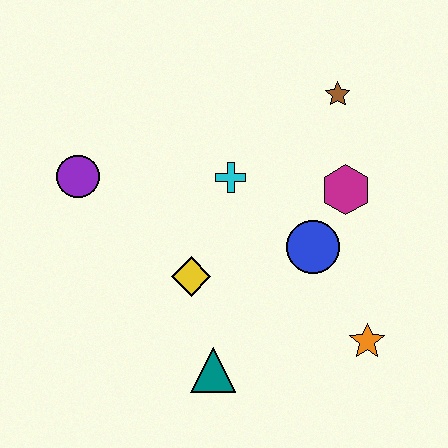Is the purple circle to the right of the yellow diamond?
No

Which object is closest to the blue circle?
The magenta hexagon is closest to the blue circle.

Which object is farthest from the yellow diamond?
The brown star is farthest from the yellow diamond.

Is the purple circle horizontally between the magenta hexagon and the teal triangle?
No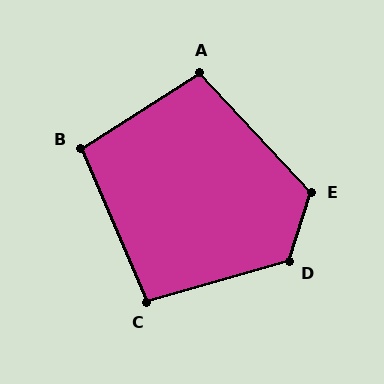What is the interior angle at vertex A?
Approximately 101 degrees (obtuse).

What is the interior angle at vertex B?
Approximately 99 degrees (obtuse).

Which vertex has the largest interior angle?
D, at approximately 124 degrees.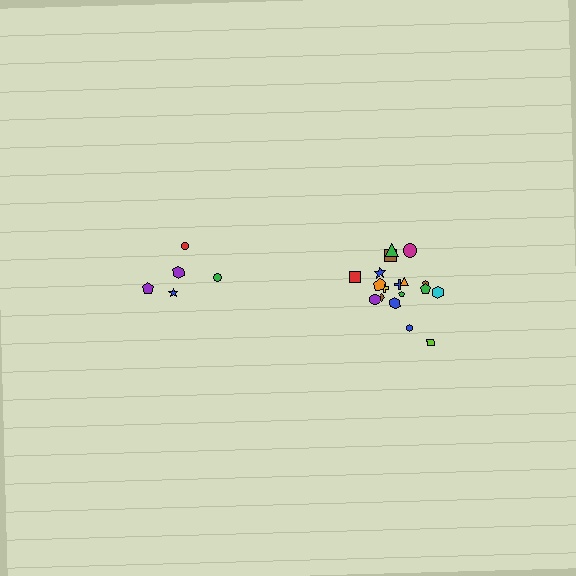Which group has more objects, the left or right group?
The right group.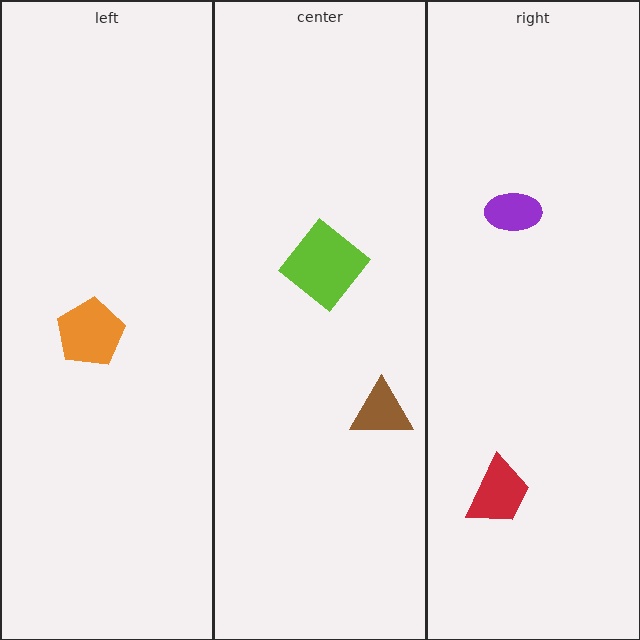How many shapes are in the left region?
1.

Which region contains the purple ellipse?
The right region.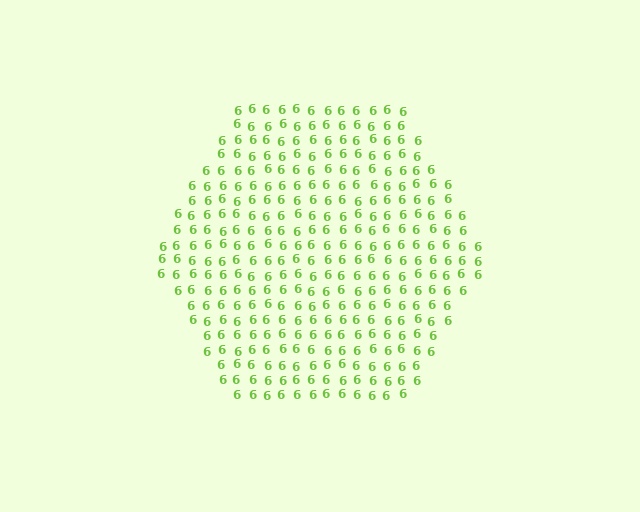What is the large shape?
The large shape is a hexagon.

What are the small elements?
The small elements are digit 6's.